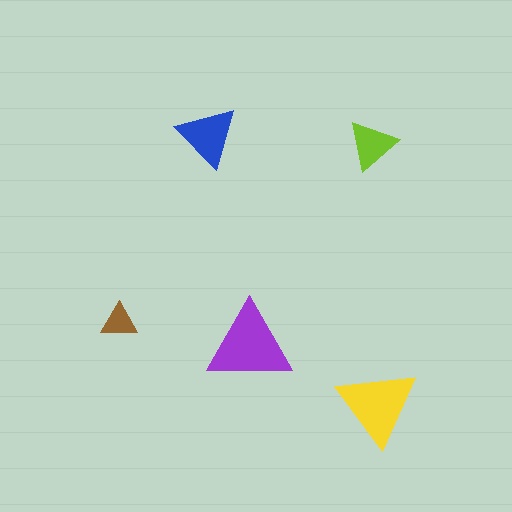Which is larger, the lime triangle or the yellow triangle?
The yellow one.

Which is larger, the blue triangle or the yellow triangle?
The yellow one.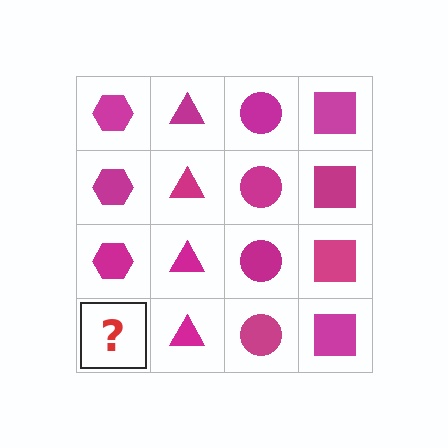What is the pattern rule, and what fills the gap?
The rule is that each column has a consistent shape. The gap should be filled with a magenta hexagon.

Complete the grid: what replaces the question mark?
The question mark should be replaced with a magenta hexagon.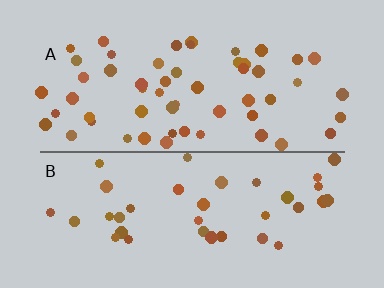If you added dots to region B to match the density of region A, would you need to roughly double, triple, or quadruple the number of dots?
Approximately double.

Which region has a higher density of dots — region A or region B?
A (the top).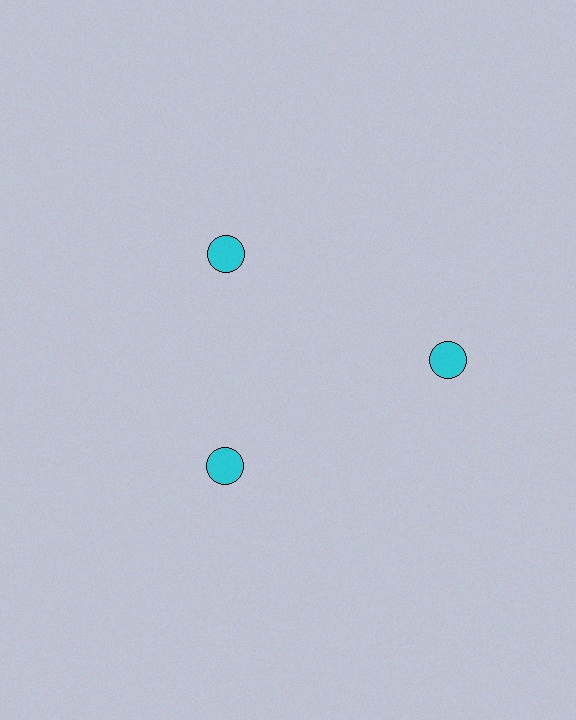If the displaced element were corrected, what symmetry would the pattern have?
It would have 3-fold rotational symmetry — the pattern would map onto itself every 120 degrees.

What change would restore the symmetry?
The symmetry would be restored by moving it inward, back onto the ring so that all 3 circles sit at equal angles and equal distance from the center.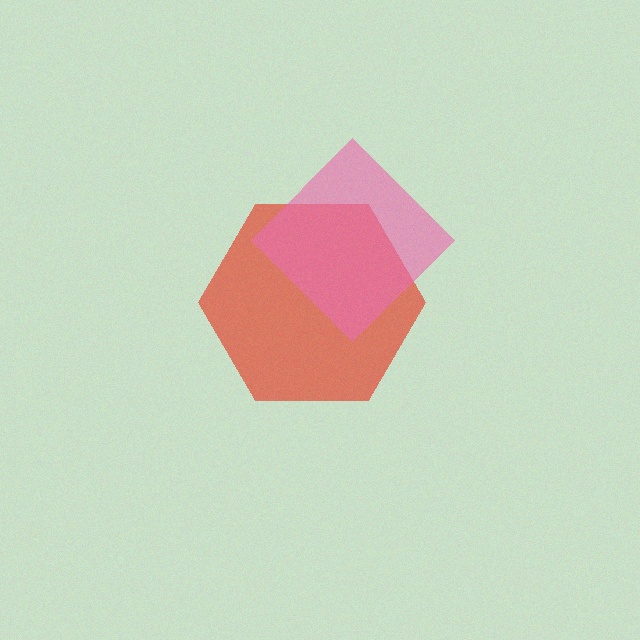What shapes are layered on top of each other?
The layered shapes are: a red hexagon, a pink diamond.